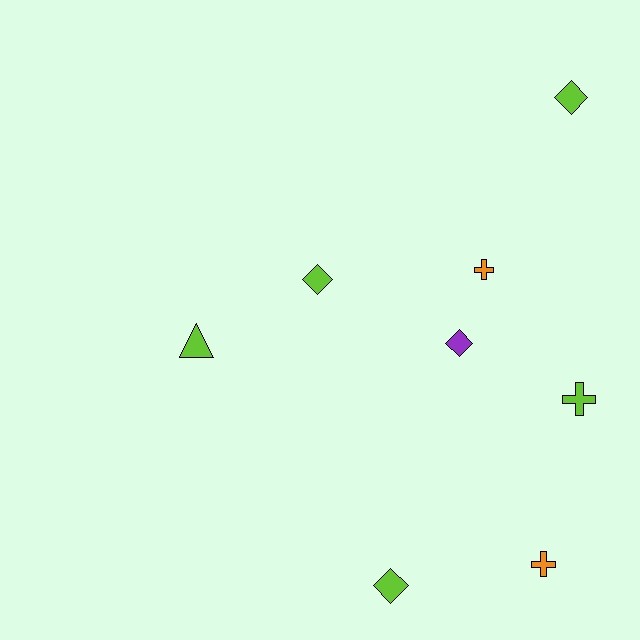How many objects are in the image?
There are 8 objects.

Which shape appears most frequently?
Diamond, with 4 objects.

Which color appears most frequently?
Lime, with 5 objects.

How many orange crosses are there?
There are 2 orange crosses.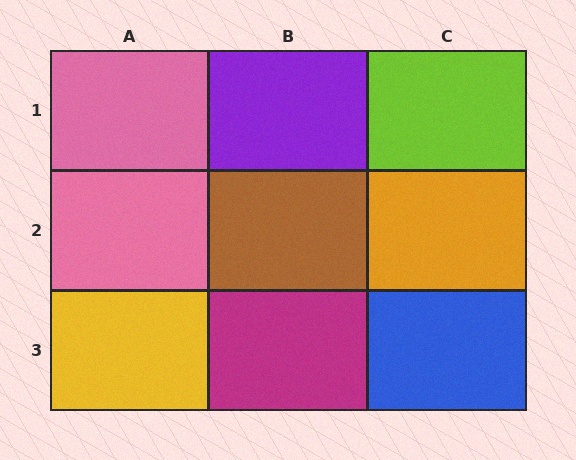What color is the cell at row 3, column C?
Blue.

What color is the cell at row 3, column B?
Magenta.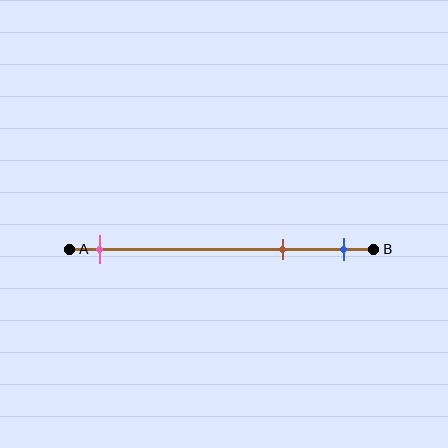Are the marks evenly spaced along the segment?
No, the marks are not evenly spaced.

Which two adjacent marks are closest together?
The brown and blue marks are the closest adjacent pair.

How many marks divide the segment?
There are 3 marks dividing the segment.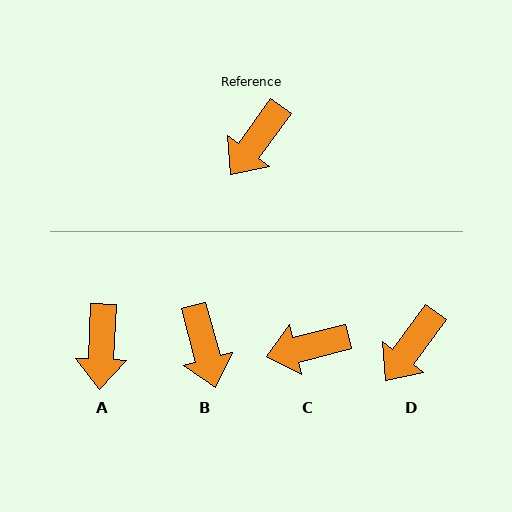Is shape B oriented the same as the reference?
No, it is off by about 51 degrees.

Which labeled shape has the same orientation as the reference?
D.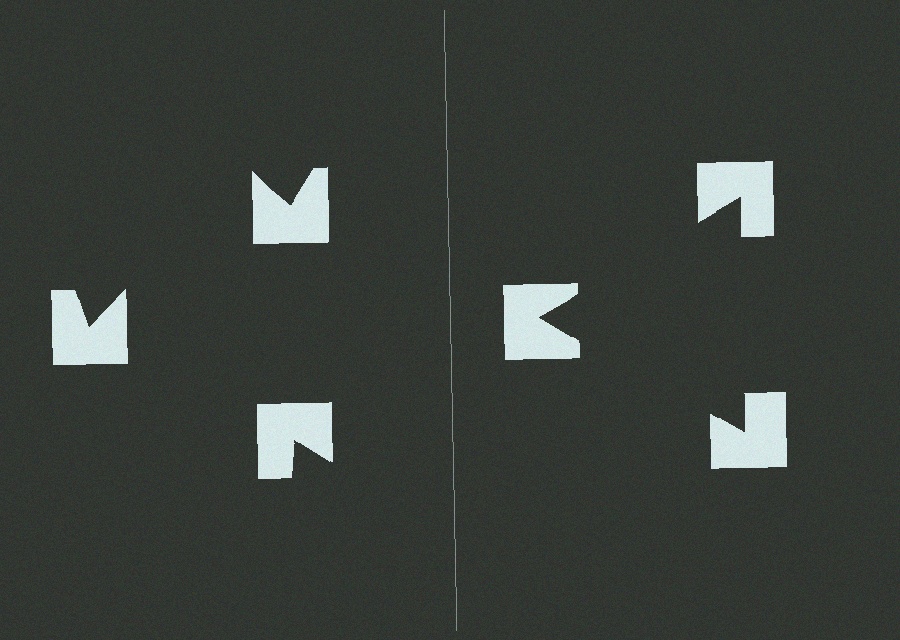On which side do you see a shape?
An illusory triangle appears on the right side. On the left side the wedge cuts are rotated, so no coherent shape forms.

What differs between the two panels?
The notched squares are positioned identically on both sides; only the wedge orientations differ. On the right they align to a triangle; on the left they are misaligned.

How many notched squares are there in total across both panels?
6 — 3 on each side.